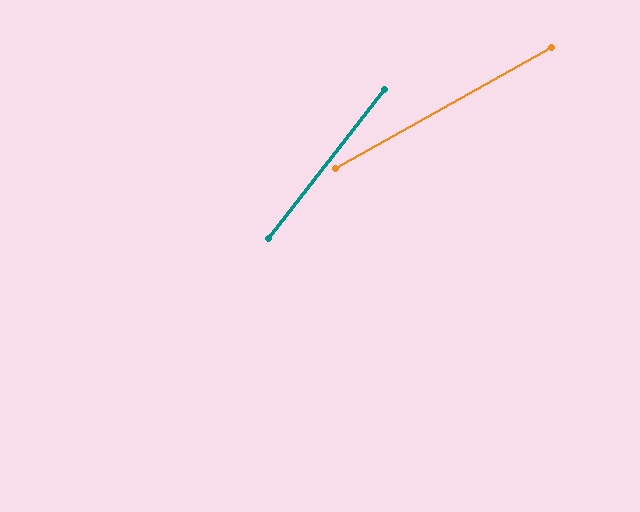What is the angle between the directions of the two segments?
Approximately 23 degrees.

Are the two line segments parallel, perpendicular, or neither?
Neither parallel nor perpendicular — they differ by about 23°.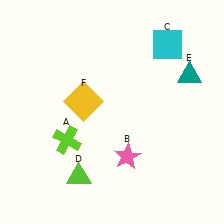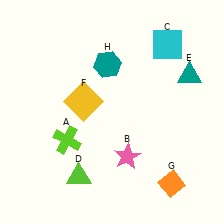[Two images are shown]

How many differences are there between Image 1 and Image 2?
There are 2 differences between the two images.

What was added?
An orange diamond (G), a teal hexagon (H) were added in Image 2.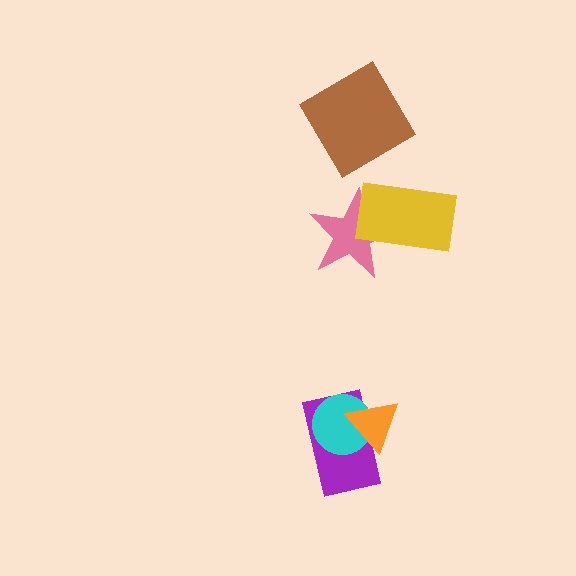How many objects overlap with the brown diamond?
0 objects overlap with the brown diamond.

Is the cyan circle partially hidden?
Yes, it is partially covered by another shape.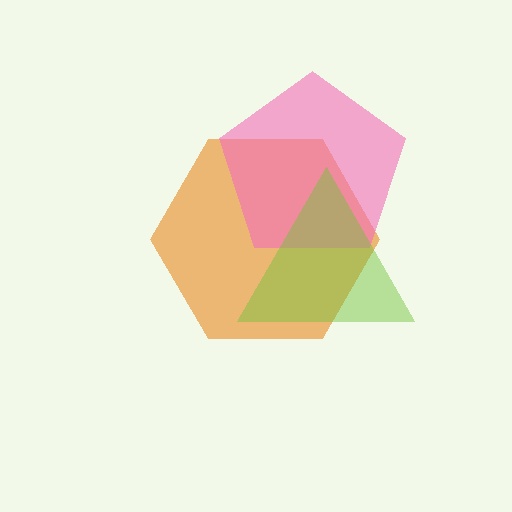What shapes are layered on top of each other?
The layered shapes are: an orange hexagon, a pink pentagon, a lime triangle.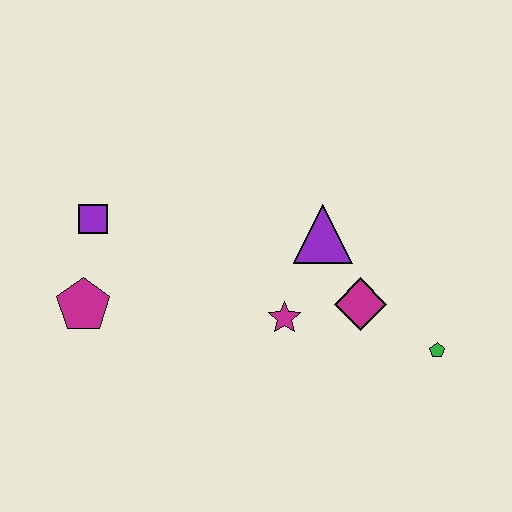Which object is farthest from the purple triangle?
The magenta pentagon is farthest from the purple triangle.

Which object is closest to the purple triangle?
The magenta diamond is closest to the purple triangle.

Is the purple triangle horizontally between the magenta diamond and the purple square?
Yes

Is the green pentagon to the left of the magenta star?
No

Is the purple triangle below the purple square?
Yes